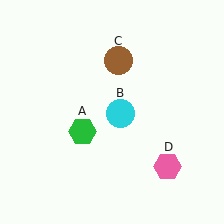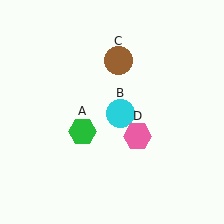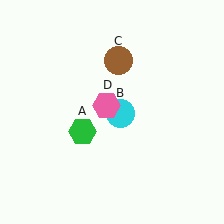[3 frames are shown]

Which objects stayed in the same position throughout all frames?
Green hexagon (object A) and cyan circle (object B) and brown circle (object C) remained stationary.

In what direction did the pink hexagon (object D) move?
The pink hexagon (object D) moved up and to the left.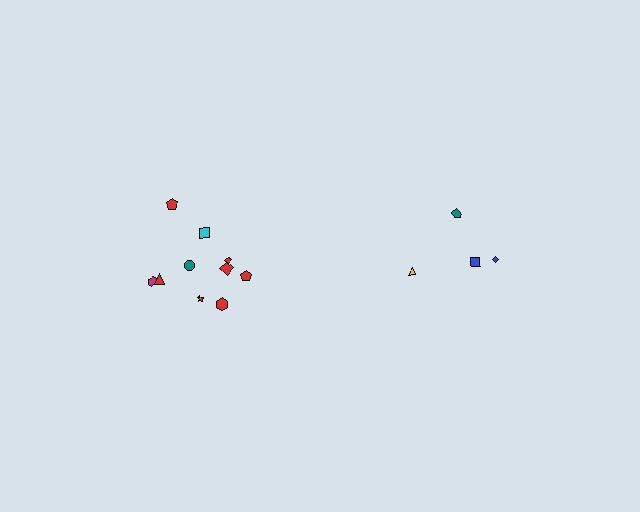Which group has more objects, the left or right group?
The left group.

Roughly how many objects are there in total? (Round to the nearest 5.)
Roughly 15 objects in total.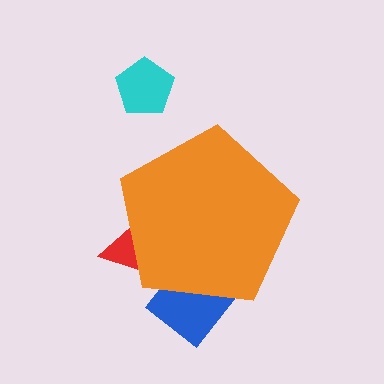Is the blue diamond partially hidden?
Yes, the blue diamond is partially hidden behind the orange pentagon.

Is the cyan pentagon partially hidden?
No, the cyan pentagon is fully visible.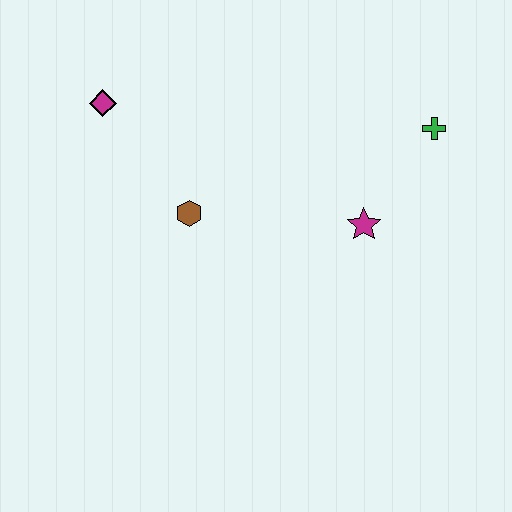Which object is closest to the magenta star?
The green cross is closest to the magenta star.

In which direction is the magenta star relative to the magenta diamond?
The magenta star is to the right of the magenta diamond.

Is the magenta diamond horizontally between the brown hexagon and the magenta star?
No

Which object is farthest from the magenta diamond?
The green cross is farthest from the magenta diamond.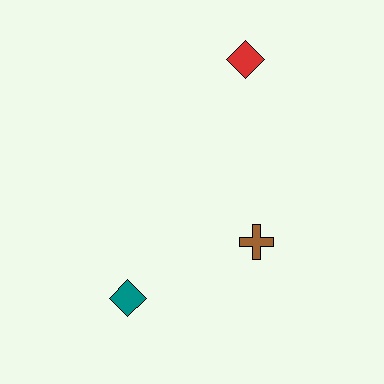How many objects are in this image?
There are 3 objects.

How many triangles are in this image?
There are no triangles.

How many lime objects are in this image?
There are no lime objects.